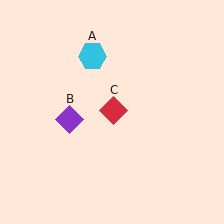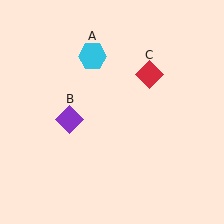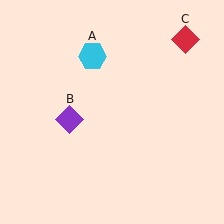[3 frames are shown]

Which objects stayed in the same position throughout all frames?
Cyan hexagon (object A) and purple diamond (object B) remained stationary.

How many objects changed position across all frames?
1 object changed position: red diamond (object C).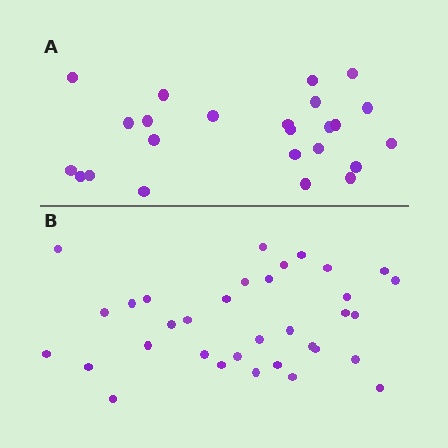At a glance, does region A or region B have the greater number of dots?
Region B (the bottom region) has more dots.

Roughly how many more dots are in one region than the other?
Region B has roughly 10 or so more dots than region A.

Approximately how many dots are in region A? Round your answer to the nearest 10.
About 20 dots. (The exact count is 24, which rounds to 20.)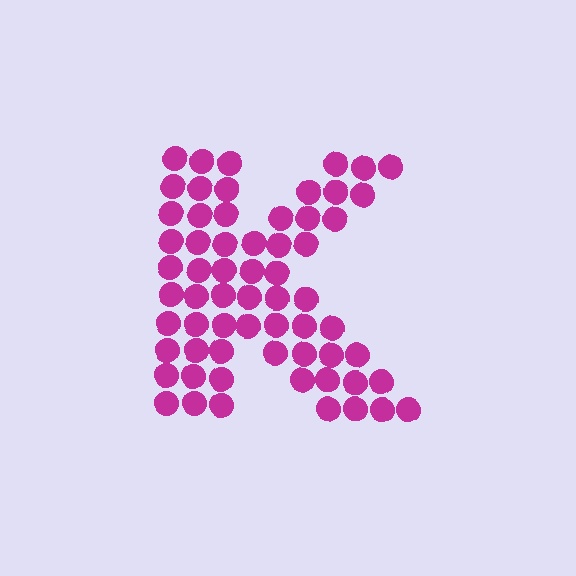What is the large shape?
The large shape is the letter K.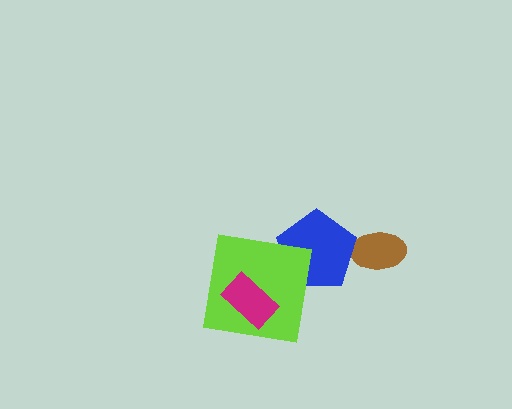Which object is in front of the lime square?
The magenta rectangle is in front of the lime square.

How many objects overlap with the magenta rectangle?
1 object overlaps with the magenta rectangle.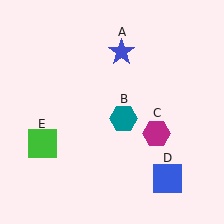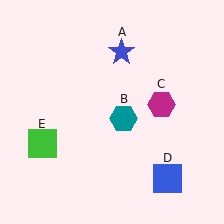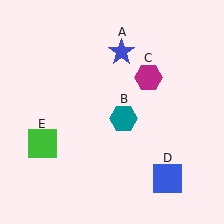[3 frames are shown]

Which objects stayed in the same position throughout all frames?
Blue star (object A) and teal hexagon (object B) and blue square (object D) and green square (object E) remained stationary.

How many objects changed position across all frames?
1 object changed position: magenta hexagon (object C).